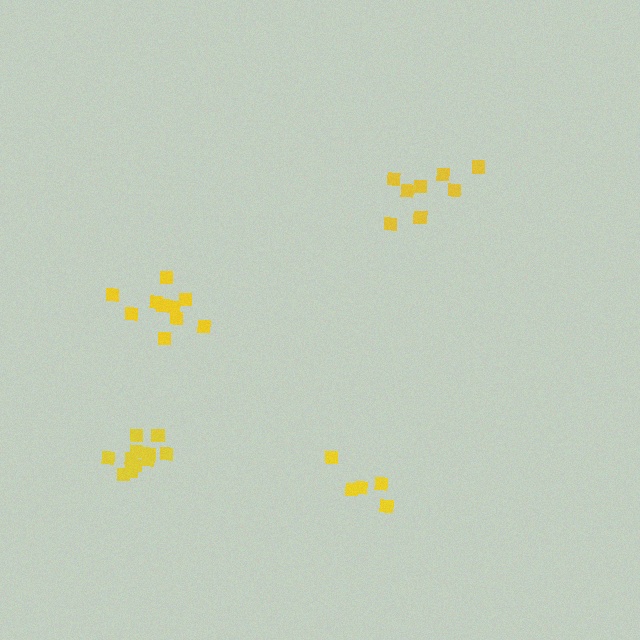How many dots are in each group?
Group 1: 8 dots, Group 2: 11 dots, Group 3: 10 dots, Group 4: 5 dots (34 total).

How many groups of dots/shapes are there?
There are 4 groups.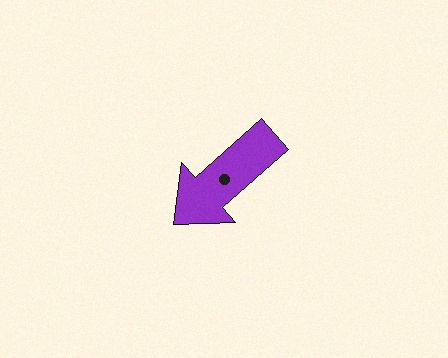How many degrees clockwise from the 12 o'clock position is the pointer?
Approximately 228 degrees.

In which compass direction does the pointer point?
Southwest.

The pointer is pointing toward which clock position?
Roughly 8 o'clock.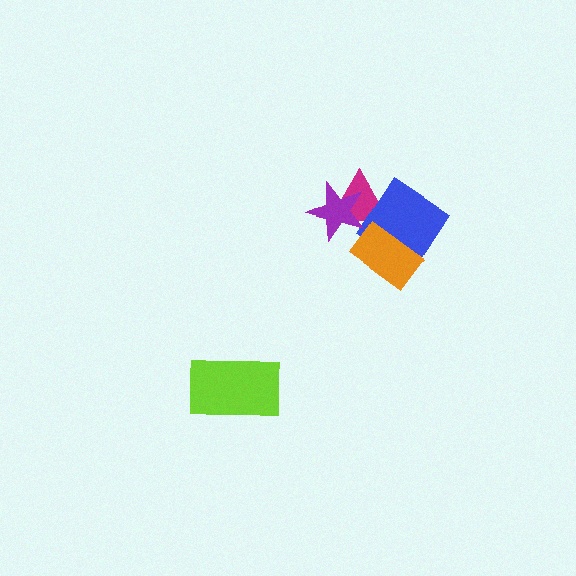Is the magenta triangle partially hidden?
Yes, it is partially covered by another shape.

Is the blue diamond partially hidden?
Yes, it is partially covered by another shape.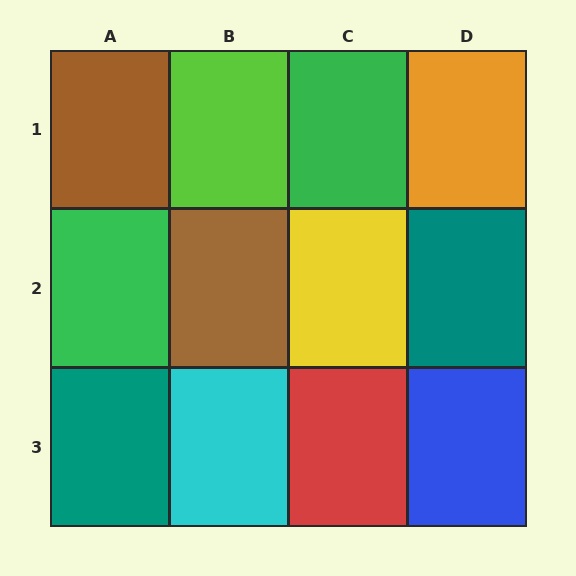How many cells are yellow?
1 cell is yellow.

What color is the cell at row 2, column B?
Brown.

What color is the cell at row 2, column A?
Green.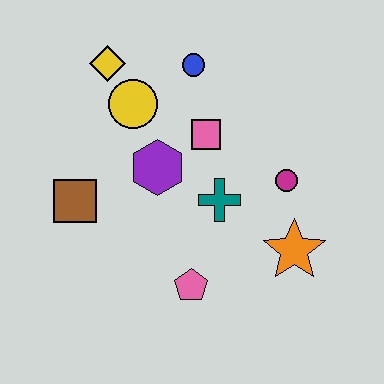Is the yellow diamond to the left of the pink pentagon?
Yes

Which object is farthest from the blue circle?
The pink pentagon is farthest from the blue circle.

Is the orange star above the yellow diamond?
No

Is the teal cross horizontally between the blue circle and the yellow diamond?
No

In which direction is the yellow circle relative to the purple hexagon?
The yellow circle is above the purple hexagon.